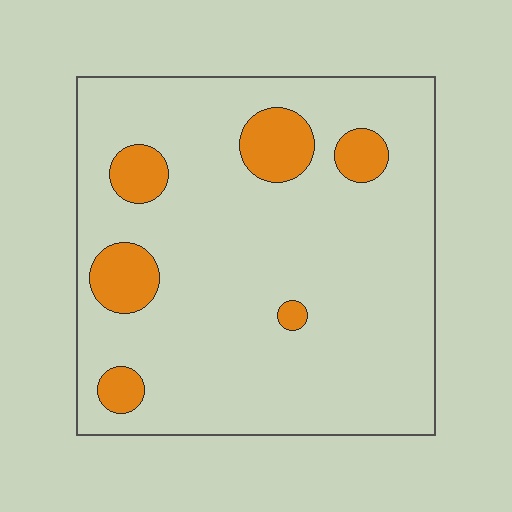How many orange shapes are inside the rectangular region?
6.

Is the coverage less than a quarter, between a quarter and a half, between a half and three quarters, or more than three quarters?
Less than a quarter.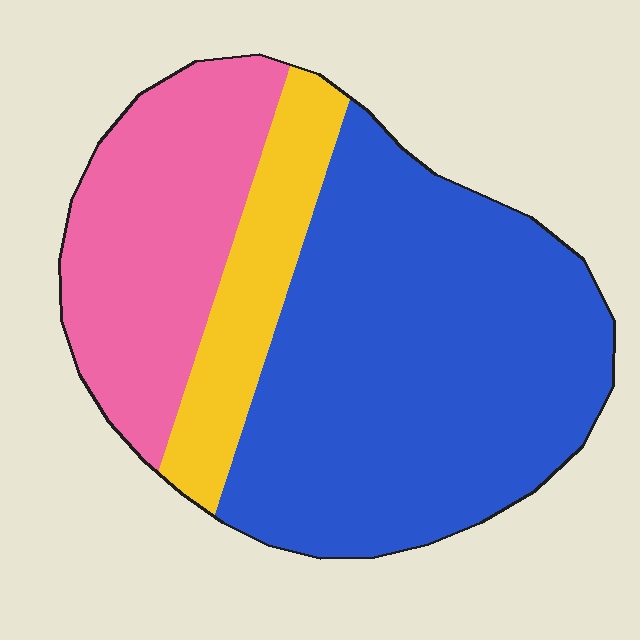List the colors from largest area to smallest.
From largest to smallest: blue, pink, yellow.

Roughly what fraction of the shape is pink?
Pink covers 27% of the shape.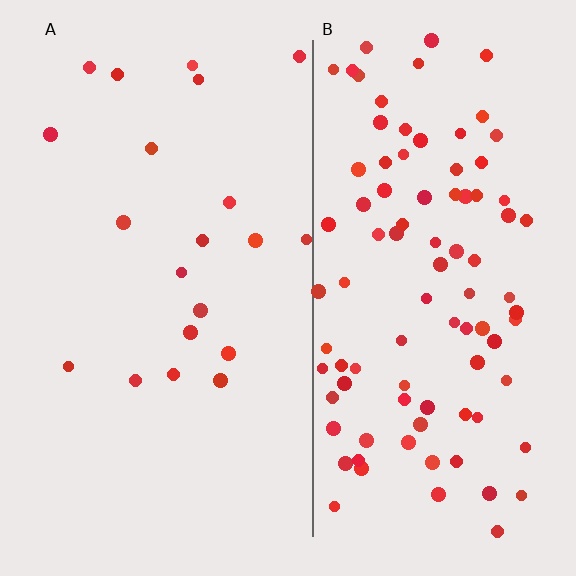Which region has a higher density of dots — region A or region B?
B (the right).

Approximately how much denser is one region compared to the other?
Approximately 4.6× — region B over region A.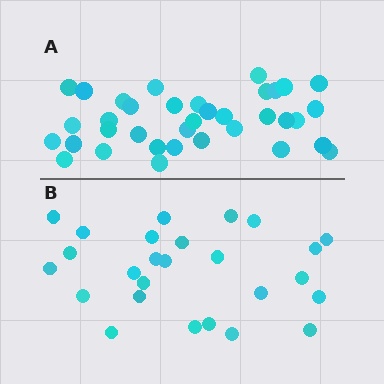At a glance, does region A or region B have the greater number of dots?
Region A (the top region) has more dots.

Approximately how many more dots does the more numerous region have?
Region A has roughly 10 or so more dots than region B.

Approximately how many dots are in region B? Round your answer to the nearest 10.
About 30 dots. (The exact count is 26, which rounds to 30.)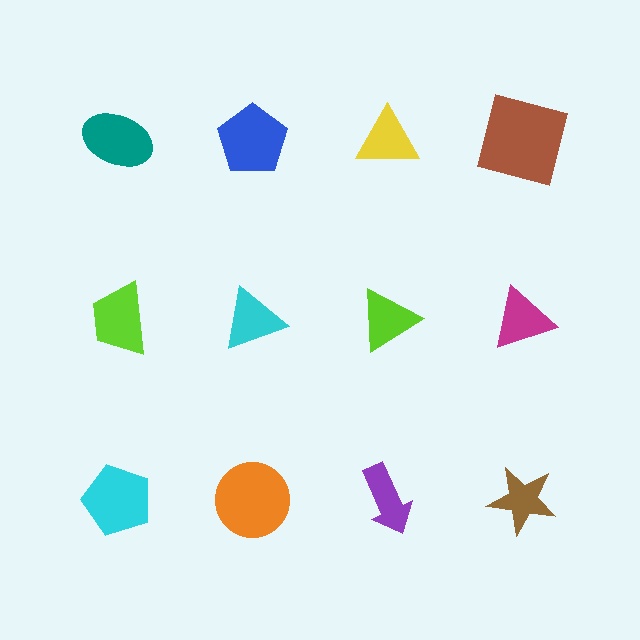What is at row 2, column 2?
A cyan triangle.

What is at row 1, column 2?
A blue pentagon.